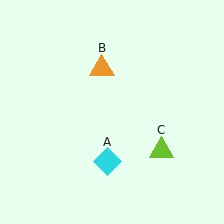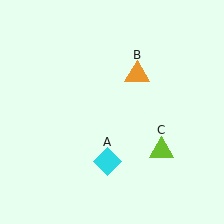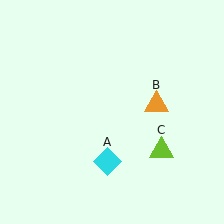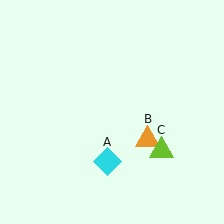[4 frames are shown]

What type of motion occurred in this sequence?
The orange triangle (object B) rotated clockwise around the center of the scene.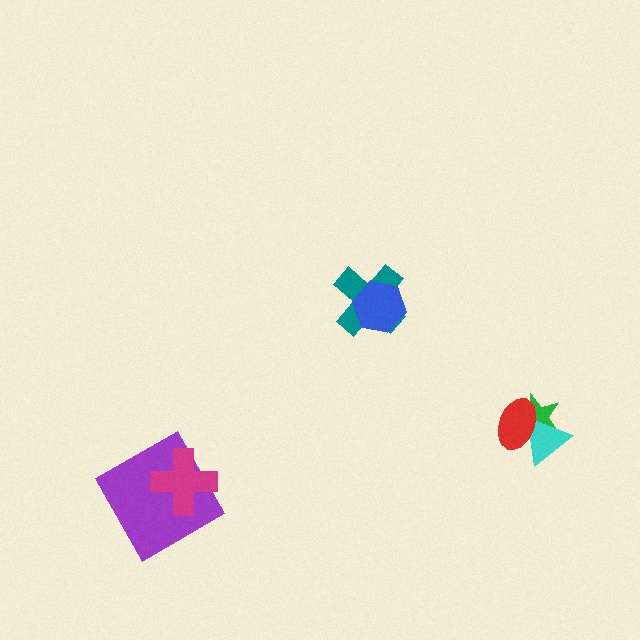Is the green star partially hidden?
Yes, it is partially covered by another shape.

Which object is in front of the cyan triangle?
The red ellipse is in front of the cyan triangle.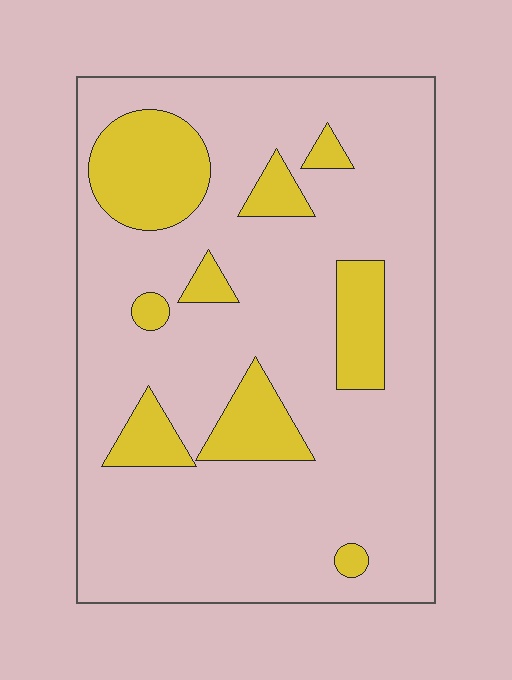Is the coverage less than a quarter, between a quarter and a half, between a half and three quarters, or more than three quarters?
Less than a quarter.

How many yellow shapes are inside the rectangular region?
9.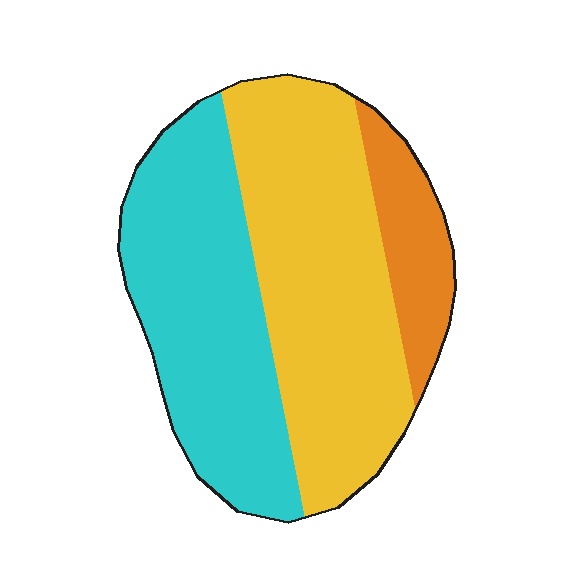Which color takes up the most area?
Yellow, at roughly 45%.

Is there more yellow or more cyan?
Yellow.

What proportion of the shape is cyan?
Cyan covers 40% of the shape.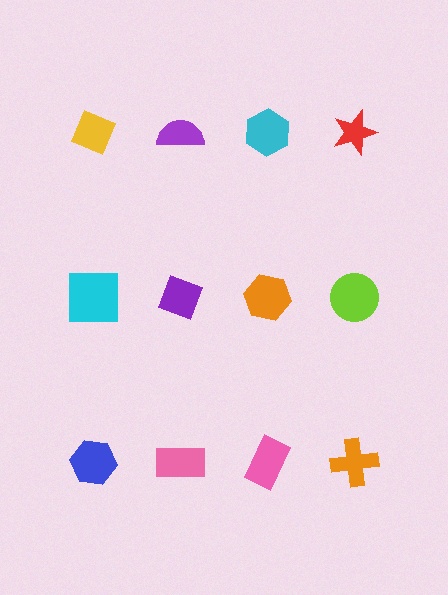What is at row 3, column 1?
A blue hexagon.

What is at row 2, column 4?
A lime circle.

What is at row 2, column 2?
A purple diamond.